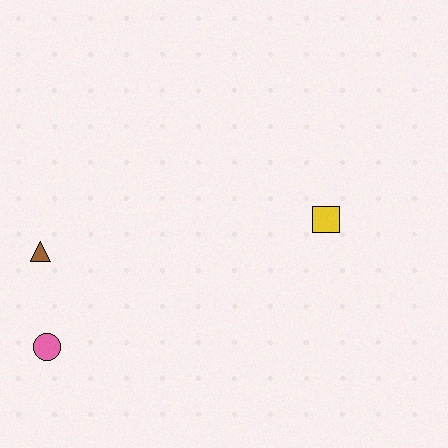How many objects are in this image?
There are 3 objects.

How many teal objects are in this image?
There are no teal objects.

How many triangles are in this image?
There is 1 triangle.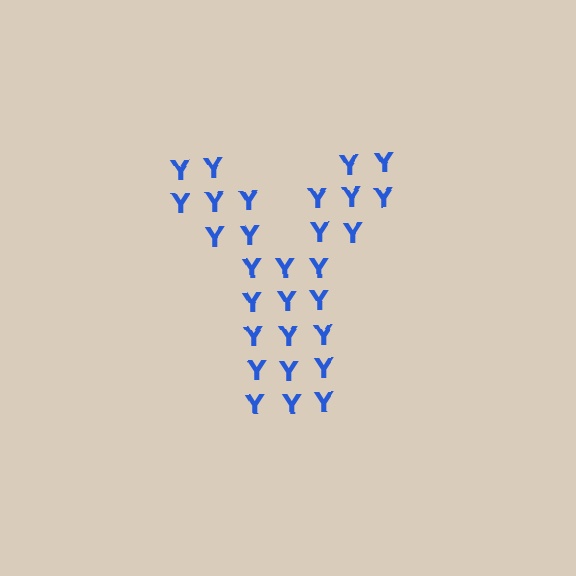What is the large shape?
The large shape is the letter Y.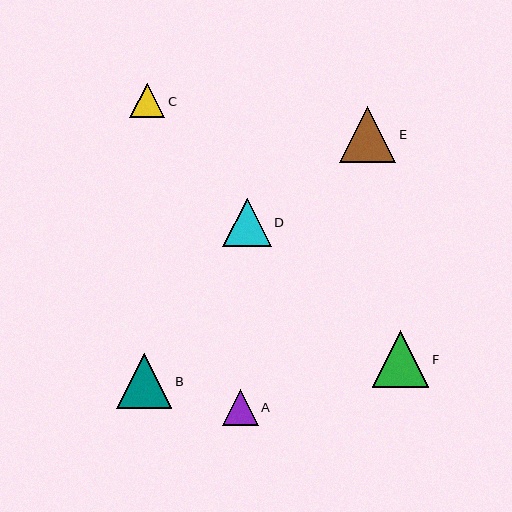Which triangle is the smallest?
Triangle C is the smallest with a size of approximately 35 pixels.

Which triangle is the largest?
Triangle F is the largest with a size of approximately 57 pixels.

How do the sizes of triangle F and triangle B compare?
Triangle F and triangle B are approximately the same size.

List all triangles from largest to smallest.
From largest to smallest: F, E, B, D, A, C.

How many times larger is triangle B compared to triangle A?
Triangle B is approximately 1.5 times the size of triangle A.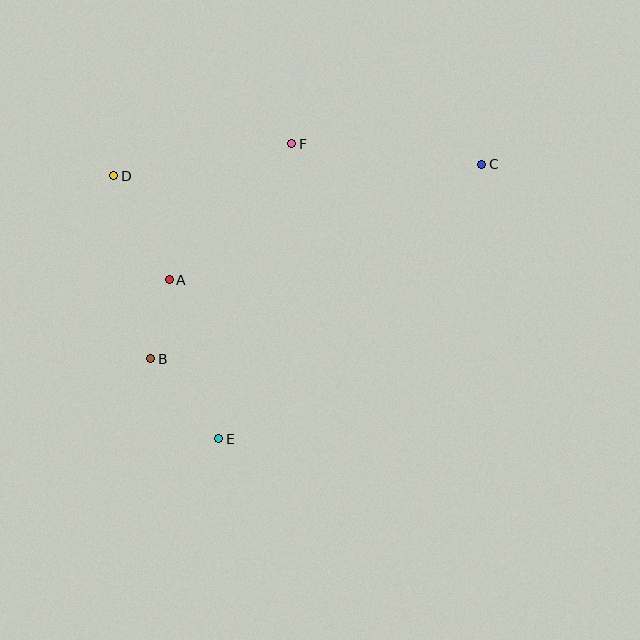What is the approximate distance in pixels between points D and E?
The distance between D and E is approximately 283 pixels.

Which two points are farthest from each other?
Points B and C are farthest from each other.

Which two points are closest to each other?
Points A and B are closest to each other.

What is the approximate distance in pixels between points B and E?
The distance between B and E is approximately 105 pixels.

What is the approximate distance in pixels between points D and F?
The distance between D and F is approximately 181 pixels.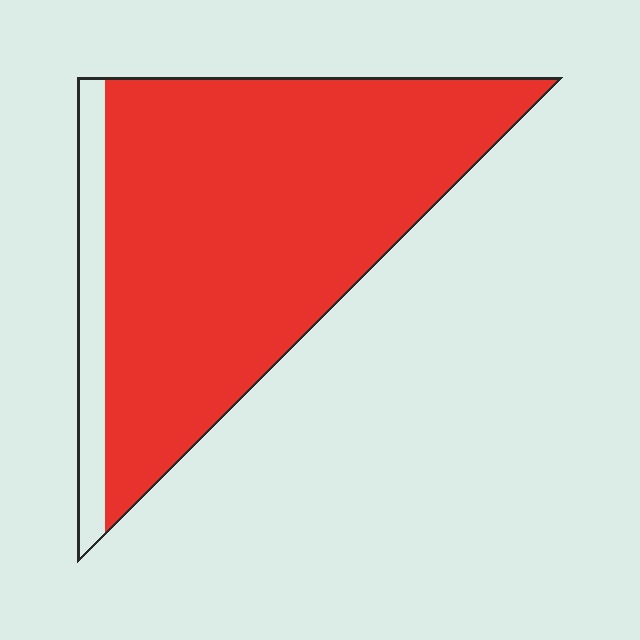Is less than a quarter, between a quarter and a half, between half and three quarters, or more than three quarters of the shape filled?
More than three quarters.